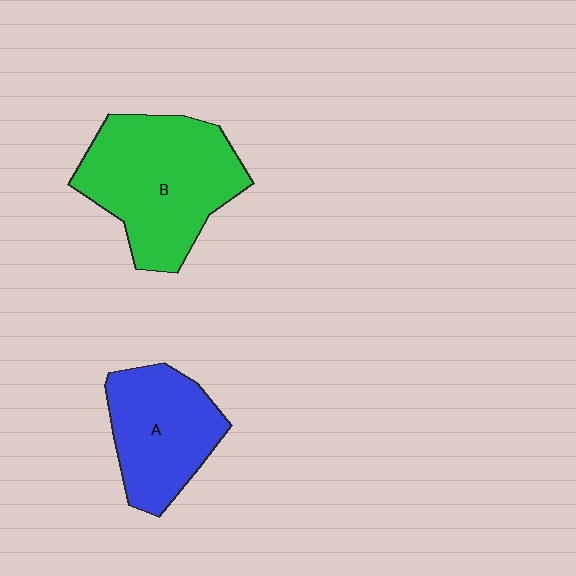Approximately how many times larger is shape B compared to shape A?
Approximately 1.4 times.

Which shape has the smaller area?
Shape A (blue).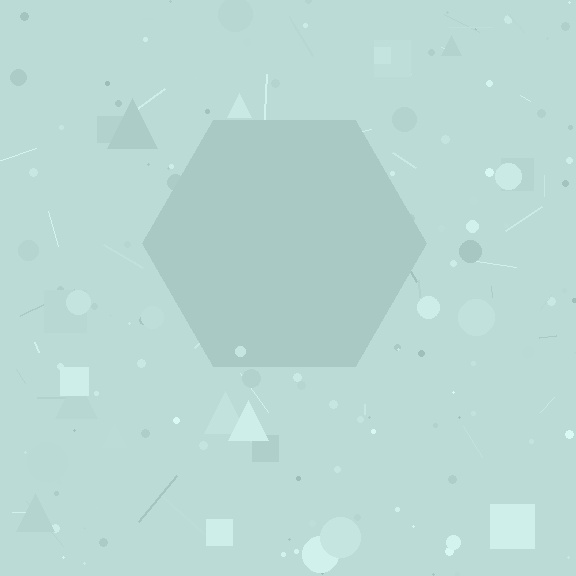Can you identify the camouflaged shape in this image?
The camouflaged shape is a hexagon.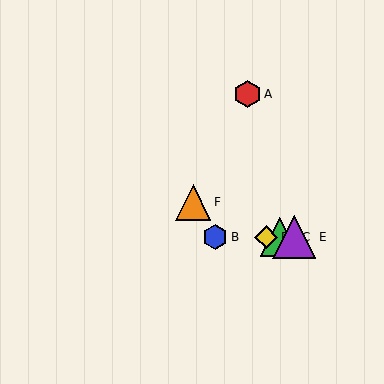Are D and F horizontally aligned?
No, D is at y≈237 and F is at y≈202.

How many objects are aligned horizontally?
4 objects (B, C, D, E) are aligned horizontally.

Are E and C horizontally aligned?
Yes, both are at y≈237.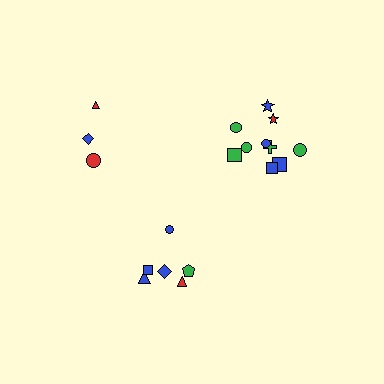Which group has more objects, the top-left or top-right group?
The top-right group.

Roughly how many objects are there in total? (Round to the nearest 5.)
Roughly 20 objects in total.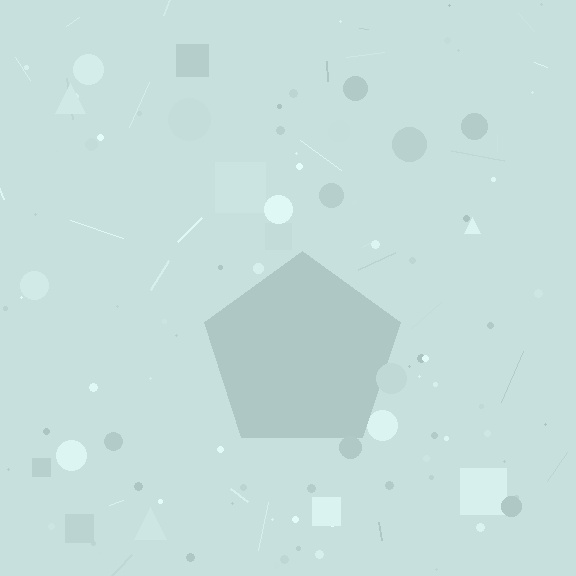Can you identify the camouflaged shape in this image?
The camouflaged shape is a pentagon.